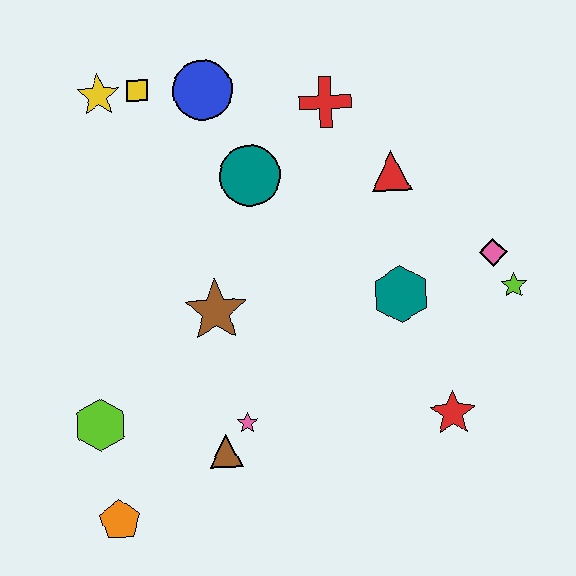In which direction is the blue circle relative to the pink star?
The blue circle is above the pink star.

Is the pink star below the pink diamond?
Yes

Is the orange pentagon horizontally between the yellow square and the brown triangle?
No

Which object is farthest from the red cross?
The orange pentagon is farthest from the red cross.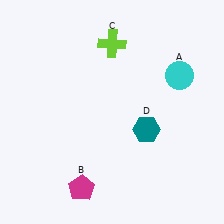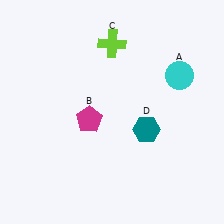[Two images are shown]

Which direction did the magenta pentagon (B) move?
The magenta pentagon (B) moved up.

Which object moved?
The magenta pentagon (B) moved up.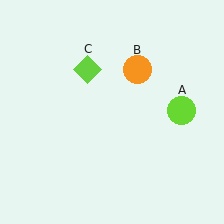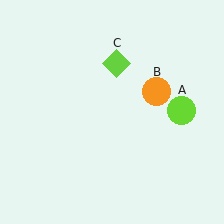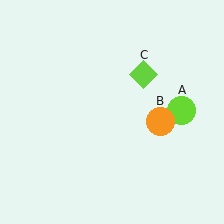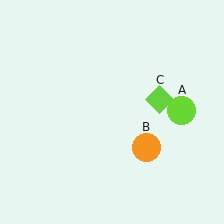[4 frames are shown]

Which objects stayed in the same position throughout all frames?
Lime circle (object A) remained stationary.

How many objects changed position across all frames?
2 objects changed position: orange circle (object B), lime diamond (object C).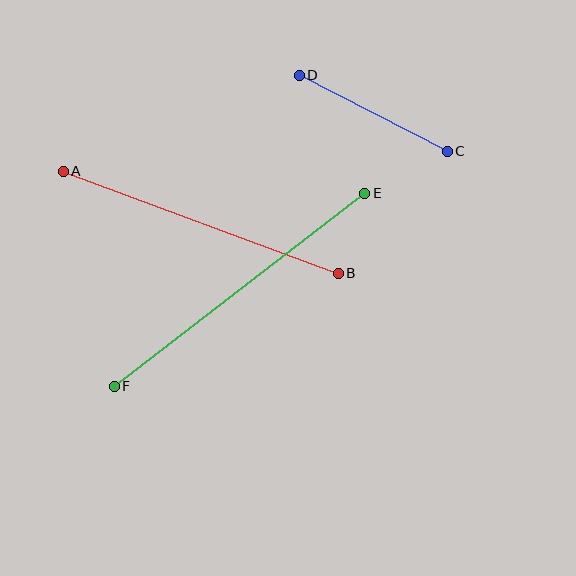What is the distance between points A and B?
The distance is approximately 293 pixels.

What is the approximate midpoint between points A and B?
The midpoint is at approximately (201, 222) pixels.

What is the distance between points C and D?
The distance is approximately 166 pixels.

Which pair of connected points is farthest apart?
Points E and F are farthest apart.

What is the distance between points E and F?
The distance is approximately 316 pixels.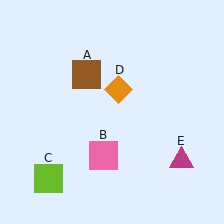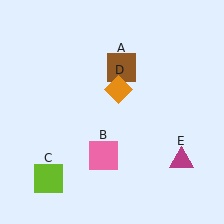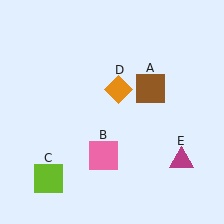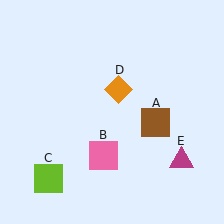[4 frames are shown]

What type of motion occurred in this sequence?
The brown square (object A) rotated clockwise around the center of the scene.